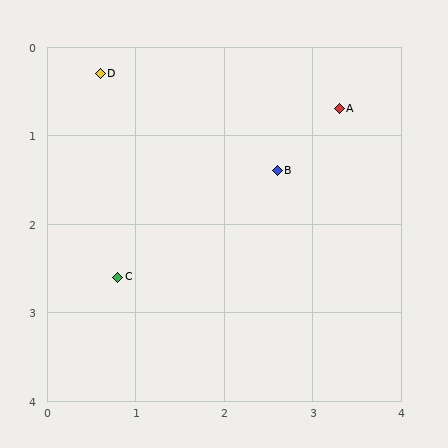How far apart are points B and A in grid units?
Points B and A are about 1.0 grid units apart.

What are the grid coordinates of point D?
Point D is at approximately (0.6, 0.3).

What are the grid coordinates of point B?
Point B is at approximately (2.6, 1.4).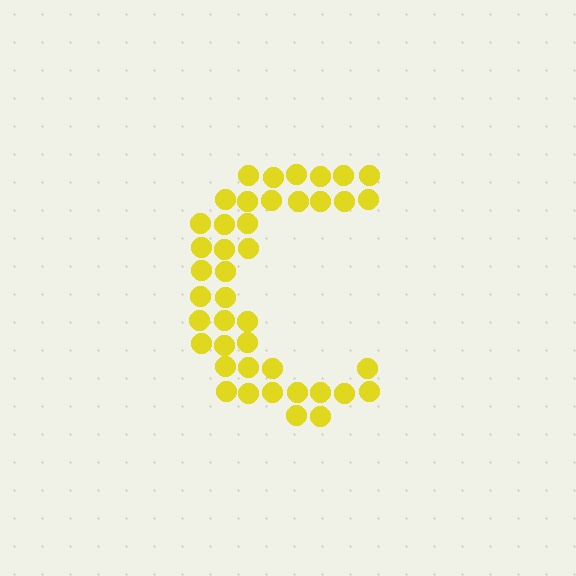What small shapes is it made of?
It is made of small circles.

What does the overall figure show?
The overall figure shows the letter C.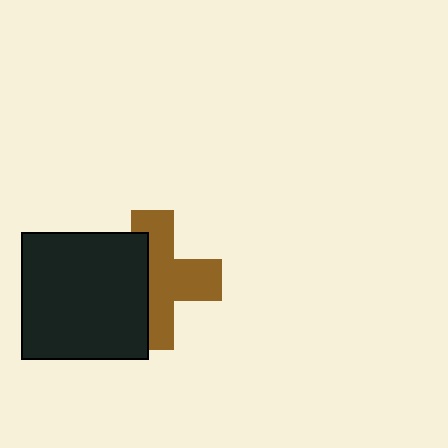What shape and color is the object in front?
The object in front is a black square.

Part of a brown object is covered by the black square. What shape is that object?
It is a cross.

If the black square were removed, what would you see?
You would see the complete brown cross.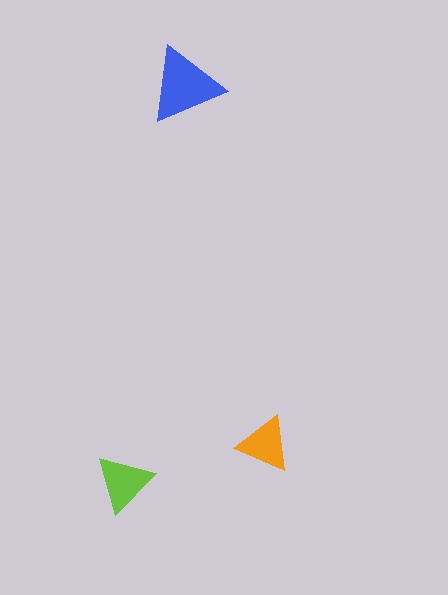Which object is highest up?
The blue triangle is topmost.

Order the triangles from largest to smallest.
the blue one, the lime one, the orange one.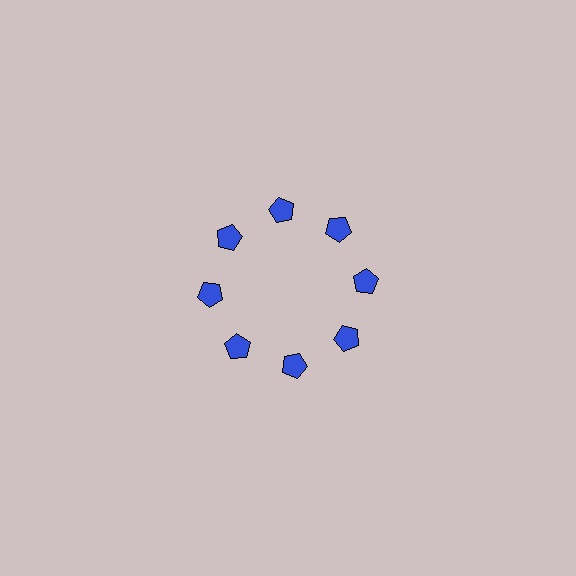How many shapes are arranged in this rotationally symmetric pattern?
There are 8 shapes, arranged in 8 groups of 1.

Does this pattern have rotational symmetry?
Yes, this pattern has 8-fold rotational symmetry. It looks the same after rotating 45 degrees around the center.